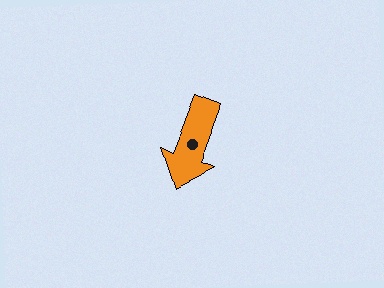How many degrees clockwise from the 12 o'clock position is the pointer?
Approximately 201 degrees.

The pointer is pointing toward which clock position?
Roughly 7 o'clock.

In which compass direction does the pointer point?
South.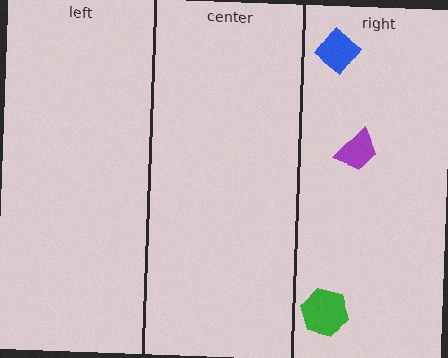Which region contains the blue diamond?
The right region.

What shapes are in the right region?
The green hexagon, the purple trapezoid, the blue diamond.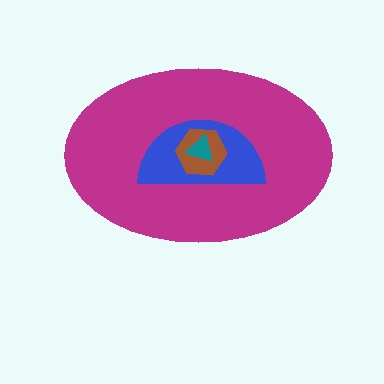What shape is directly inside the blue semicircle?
The brown hexagon.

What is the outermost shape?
The magenta ellipse.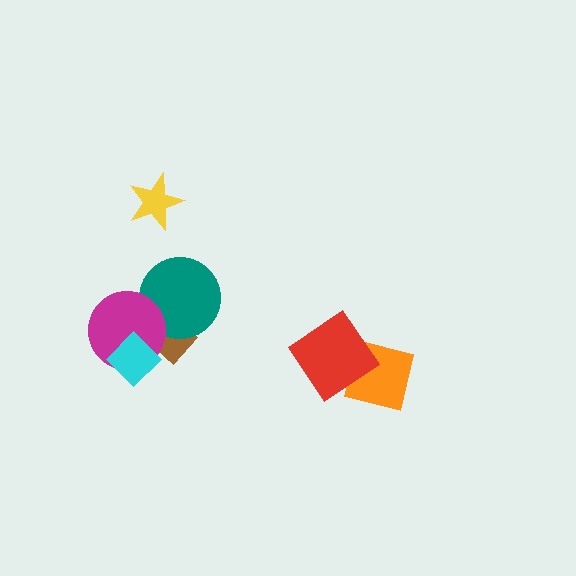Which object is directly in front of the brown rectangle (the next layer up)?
The teal circle is directly in front of the brown rectangle.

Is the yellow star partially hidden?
No, no other shape covers it.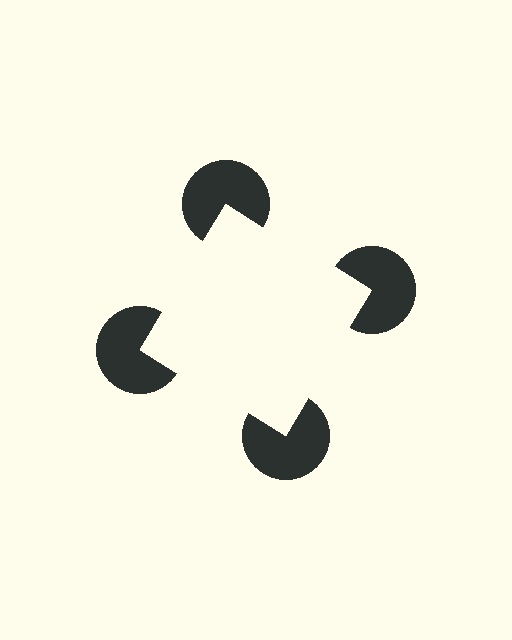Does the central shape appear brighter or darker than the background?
It typically appears slightly brighter than the background, even though no actual brightness change is drawn.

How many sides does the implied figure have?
4 sides.